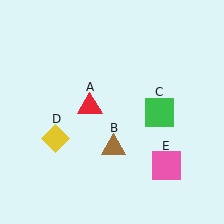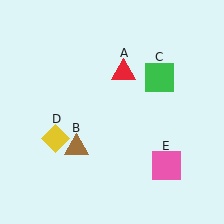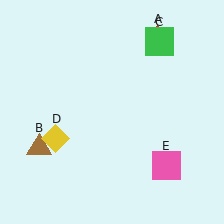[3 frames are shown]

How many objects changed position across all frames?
3 objects changed position: red triangle (object A), brown triangle (object B), green square (object C).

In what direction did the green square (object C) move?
The green square (object C) moved up.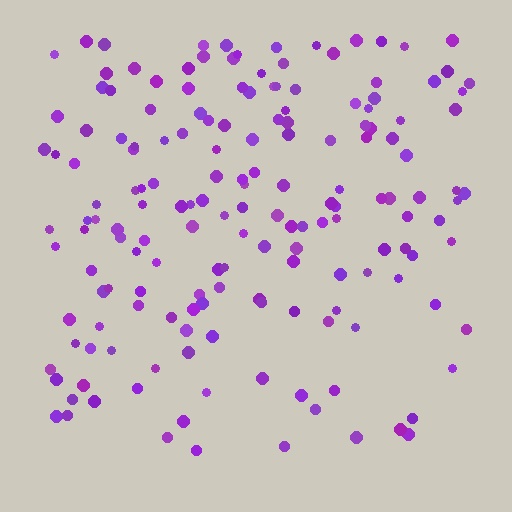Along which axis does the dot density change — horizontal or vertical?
Vertical.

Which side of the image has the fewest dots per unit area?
The bottom.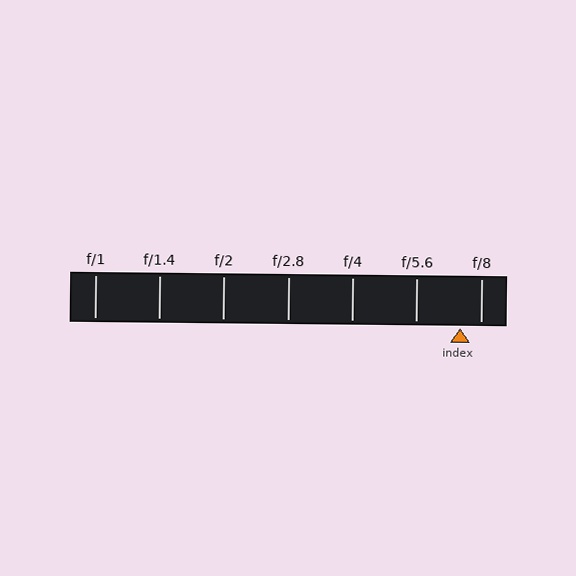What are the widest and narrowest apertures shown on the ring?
The widest aperture shown is f/1 and the narrowest is f/8.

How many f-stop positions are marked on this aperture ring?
There are 7 f-stop positions marked.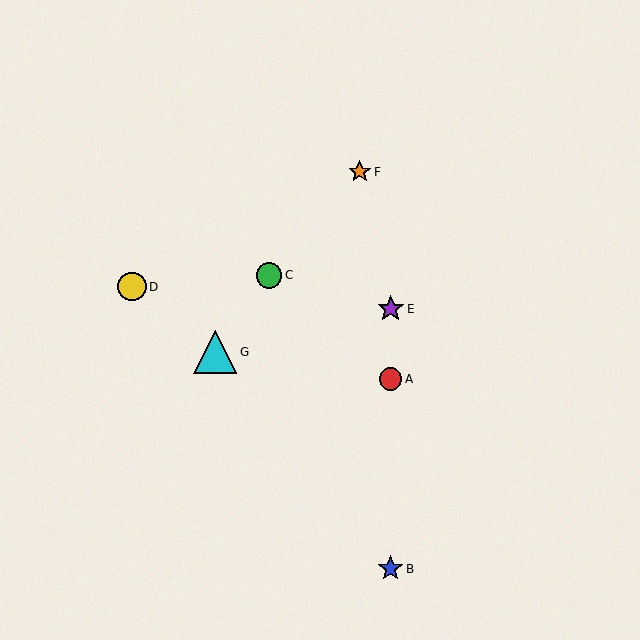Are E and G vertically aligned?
No, E is at x≈391 and G is at x≈215.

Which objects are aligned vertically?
Objects A, B, E are aligned vertically.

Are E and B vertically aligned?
Yes, both are at x≈391.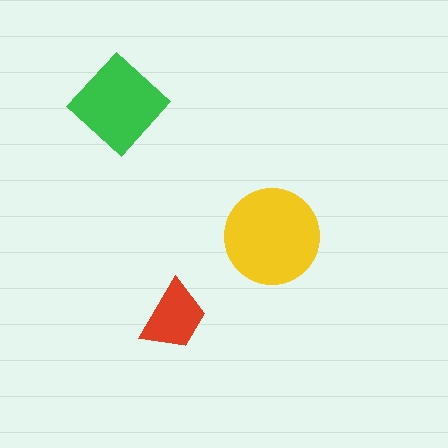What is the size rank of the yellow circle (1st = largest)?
1st.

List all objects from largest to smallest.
The yellow circle, the green diamond, the red trapezoid.